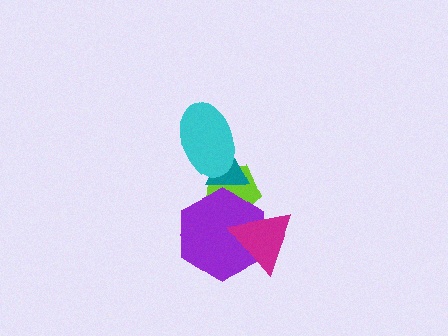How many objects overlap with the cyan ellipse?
2 objects overlap with the cyan ellipse.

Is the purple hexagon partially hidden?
Yes, it is partially covered by another shape.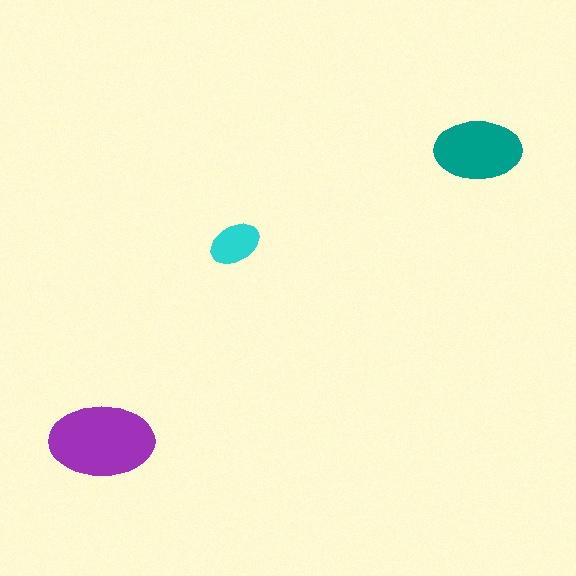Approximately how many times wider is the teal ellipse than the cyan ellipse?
About 1.5 times wider.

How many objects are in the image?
There are 3 objects in the image.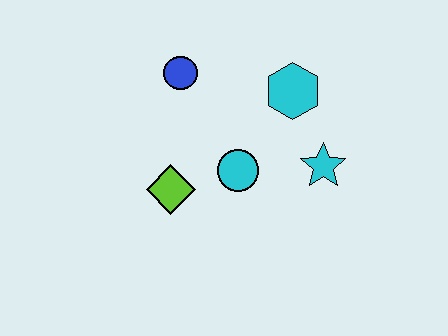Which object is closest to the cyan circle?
The lime diamond is closest to the cyan circle.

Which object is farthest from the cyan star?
The blue circle is farthest from the cyan star.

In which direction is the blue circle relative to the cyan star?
The blue circle is to the left of the cyan star.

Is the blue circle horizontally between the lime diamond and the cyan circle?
Yes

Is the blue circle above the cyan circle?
Yes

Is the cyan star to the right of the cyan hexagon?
Yes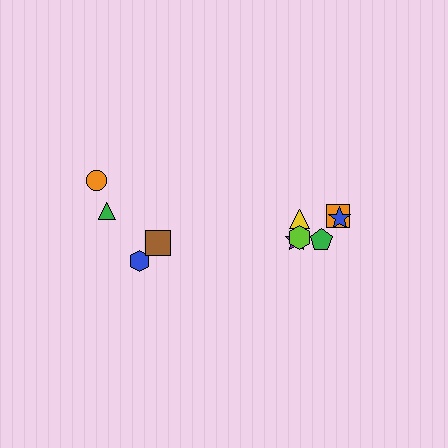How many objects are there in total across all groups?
There are 10 objects.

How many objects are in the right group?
There are 6 objects.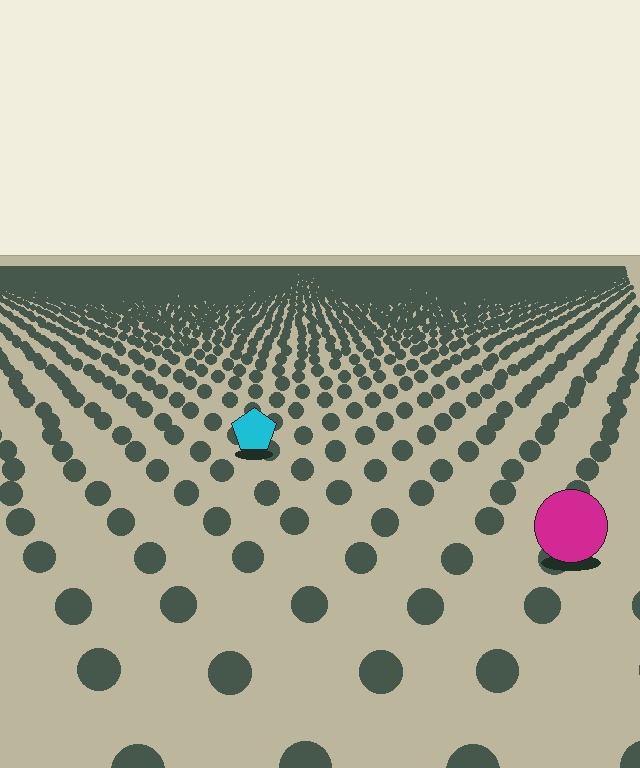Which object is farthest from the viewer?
The cyan pentagon is farthest from the viewer. It appears smaller and the ground texture around it is denser.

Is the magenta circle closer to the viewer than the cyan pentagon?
Yes. The magenta circle is closer — you can tell from the texture gradient: the ground texture is coarser near it.